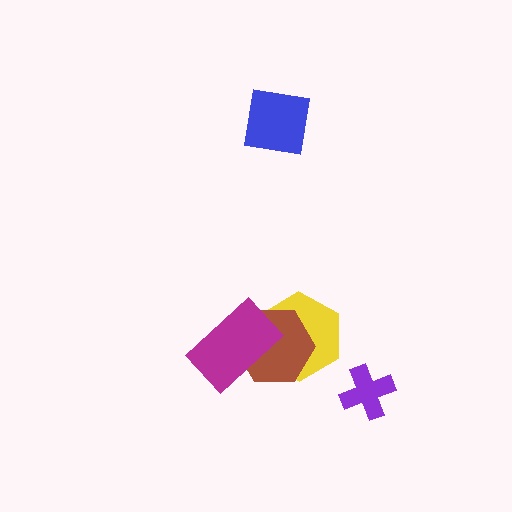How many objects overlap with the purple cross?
0 objects overlap with the purple cross.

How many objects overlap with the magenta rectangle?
2 objects overlap with the magenta rectangle.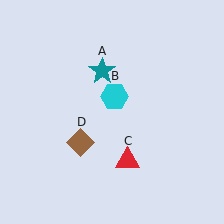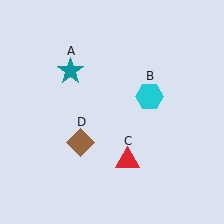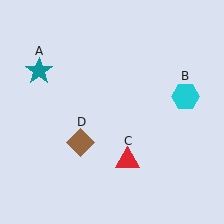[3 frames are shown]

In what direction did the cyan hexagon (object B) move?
The cyan hexagon (object B) moved right.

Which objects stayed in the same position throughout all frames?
Red triangle (object C) and brown diamond (object D) remained stationary.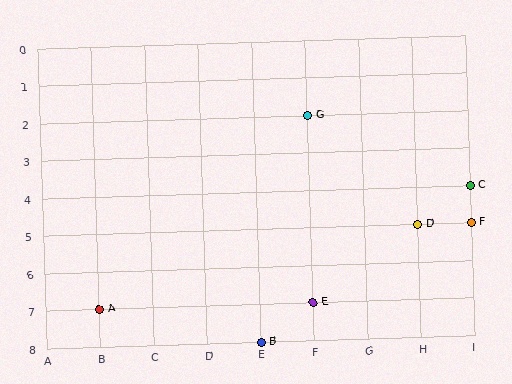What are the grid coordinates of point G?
Point G is at grid coordinates (F, 2).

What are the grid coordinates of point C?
Point C is at grid coordinates (I, 4).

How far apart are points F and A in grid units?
Points F and A are 7 columns and 2 rows apart (about 7.3 grid units diagonally).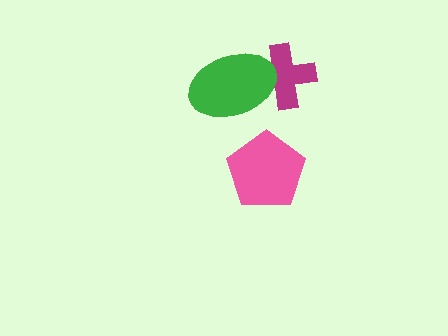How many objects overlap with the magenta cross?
1 object overlaps with the magenta cross.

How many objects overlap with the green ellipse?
1 object overlaps with the green ellipse.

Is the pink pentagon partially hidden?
No, no other shape covers it.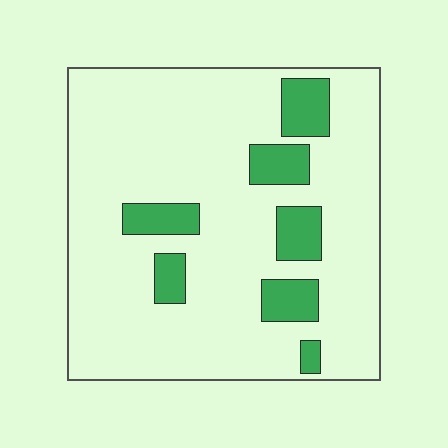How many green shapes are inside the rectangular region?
7.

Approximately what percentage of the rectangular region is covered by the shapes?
Approximately 15%.